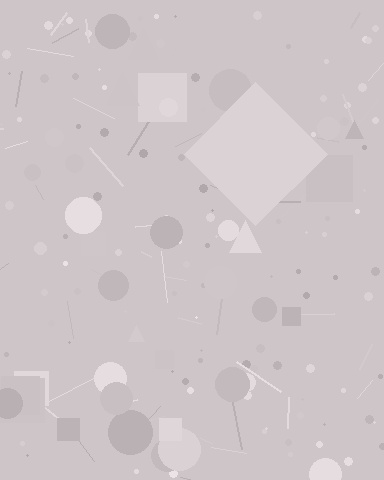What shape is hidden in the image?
A diamond is hidden in the image.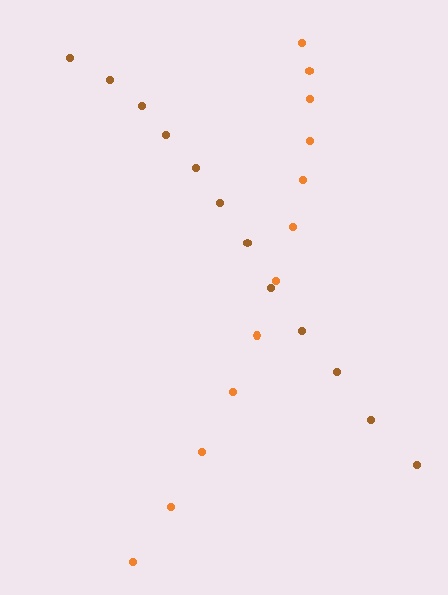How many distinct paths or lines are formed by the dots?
There are 2 distinct paths.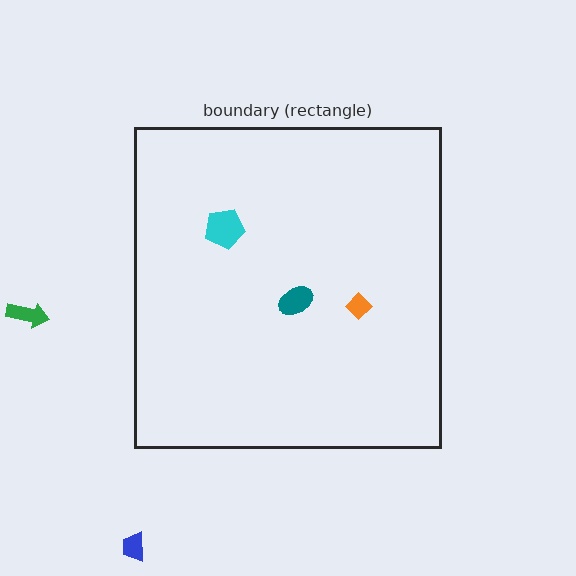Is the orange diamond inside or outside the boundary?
Inside.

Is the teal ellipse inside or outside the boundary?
Inside.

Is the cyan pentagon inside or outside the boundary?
Inside.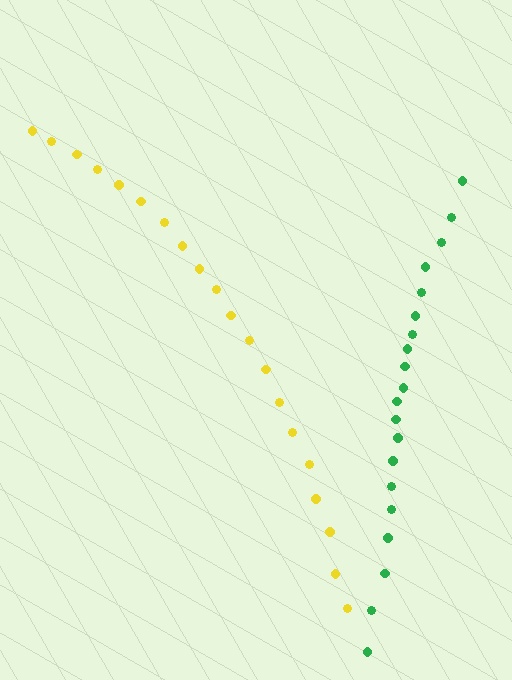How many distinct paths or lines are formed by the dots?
There are 2 distinct paths.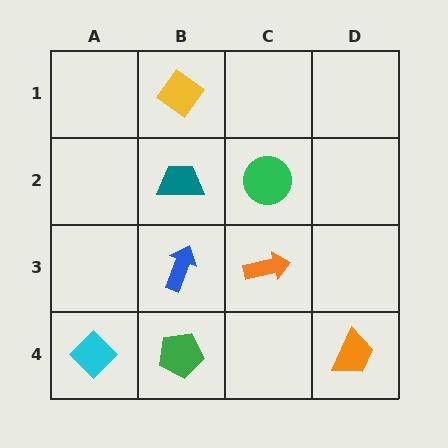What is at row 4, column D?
An orange trapezoid.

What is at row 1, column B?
A yellow diamond.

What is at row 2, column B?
A teal trapezoid.